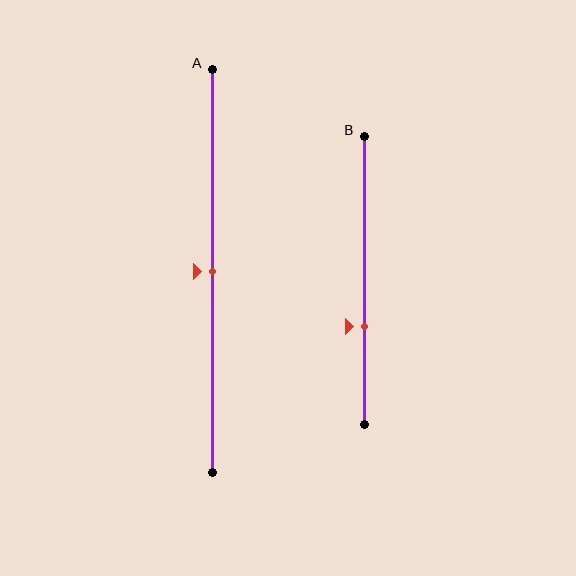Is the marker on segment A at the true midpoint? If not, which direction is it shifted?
Yes, the marker on segment A is at the true midpoint.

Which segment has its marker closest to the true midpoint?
Segment A has its marker closest to the true midpoint.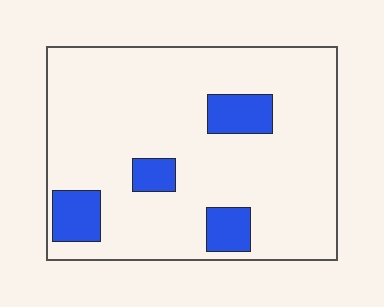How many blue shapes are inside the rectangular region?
4.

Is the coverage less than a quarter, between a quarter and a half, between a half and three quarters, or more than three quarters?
Less than a quarter.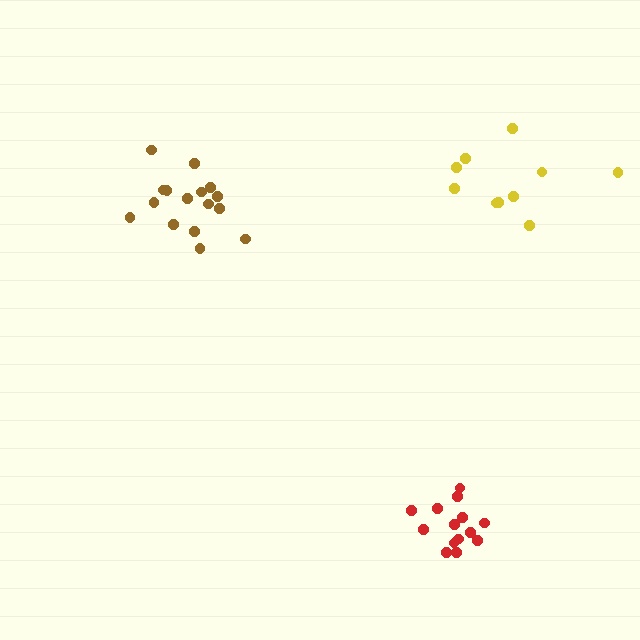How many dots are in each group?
Group 1: 14 dots, Group 2: 10 dots, Group 3: 16 dots (40 total).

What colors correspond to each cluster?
The clusters are colored: red, yellow, brown.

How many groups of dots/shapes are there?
There are 3 groups.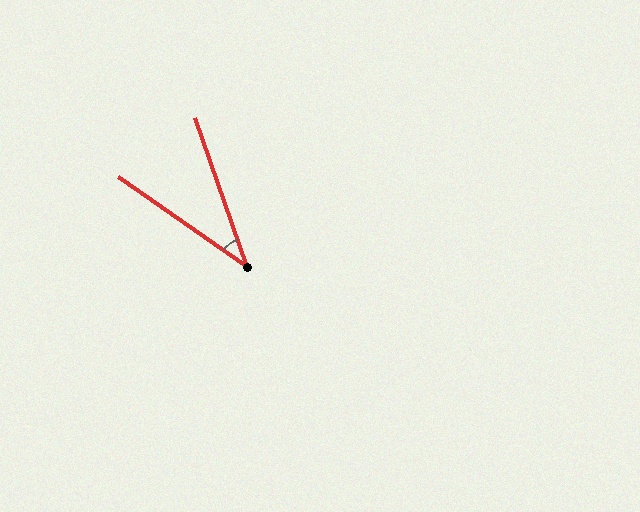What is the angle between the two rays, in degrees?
Approximately 36 degrees.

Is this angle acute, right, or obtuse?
It is acute.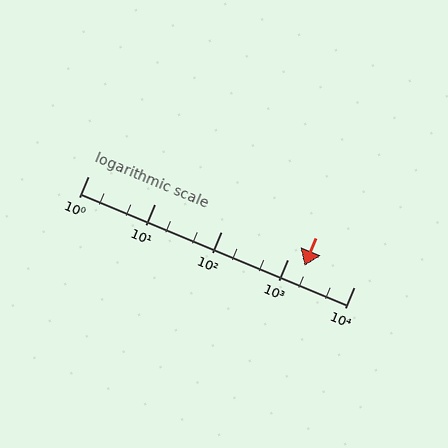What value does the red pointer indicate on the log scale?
The pointer indicates approximately 1800.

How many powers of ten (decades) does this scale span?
The scale spans 4 decades, from 1 to 10000.